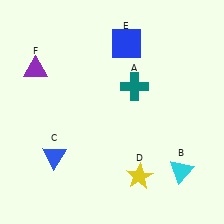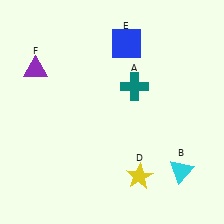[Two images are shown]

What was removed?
The blue triangle (C) was removed in Image 2.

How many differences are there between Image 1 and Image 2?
There is 1 difference between the two images.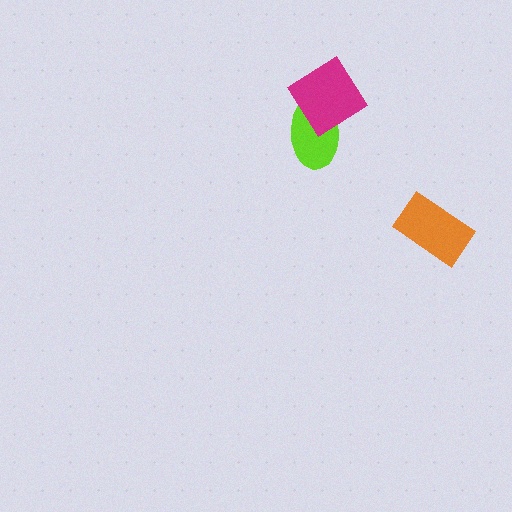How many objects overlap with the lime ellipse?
1 object overlaps with the lime ellipse.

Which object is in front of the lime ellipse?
The magenta diamond is in front of the lime ellipse.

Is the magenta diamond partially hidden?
No, no other shape covers it.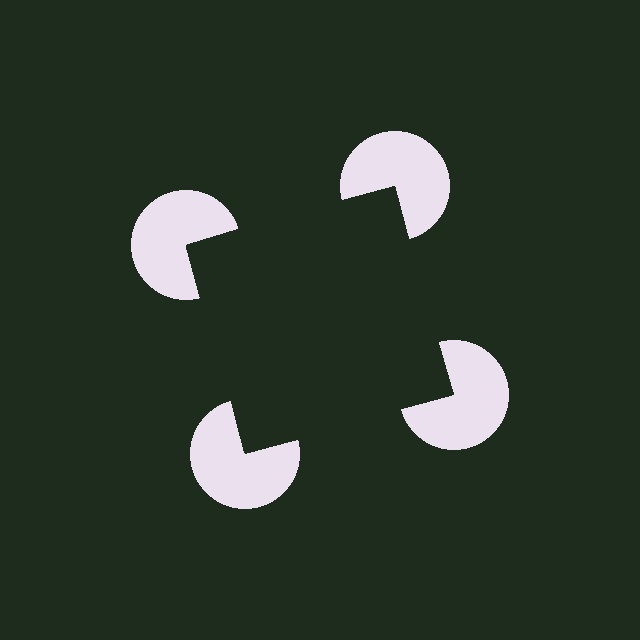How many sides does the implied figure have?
4 sides.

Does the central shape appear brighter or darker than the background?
It typically appears slightly darker than the background, even though no actual brightness change is drawn.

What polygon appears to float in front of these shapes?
An illusory square — its edges are inferred from the aligned wedge cuts in the pac-man discs, not physically drawn.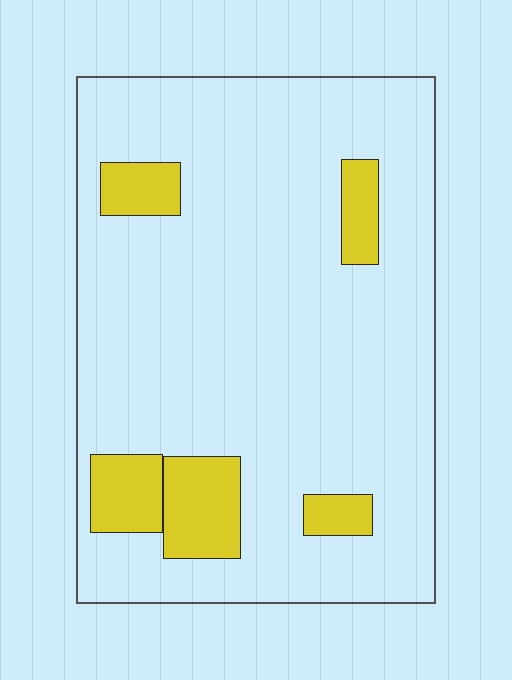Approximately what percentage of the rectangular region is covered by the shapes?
Approximately 15%.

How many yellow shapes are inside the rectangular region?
5.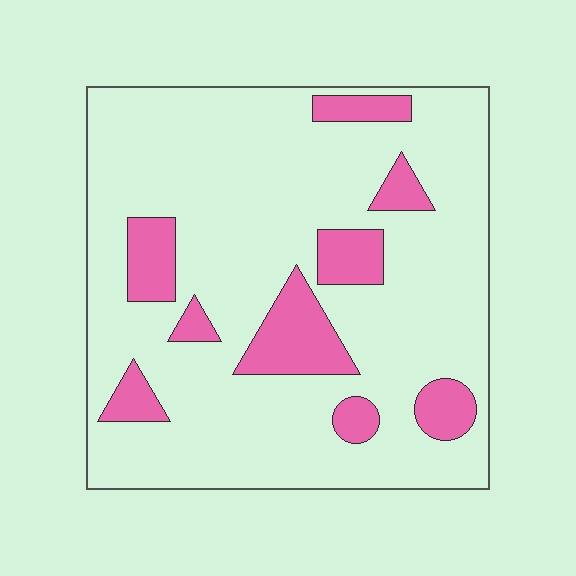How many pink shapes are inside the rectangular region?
9.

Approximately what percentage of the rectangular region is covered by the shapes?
Approximately 20%.